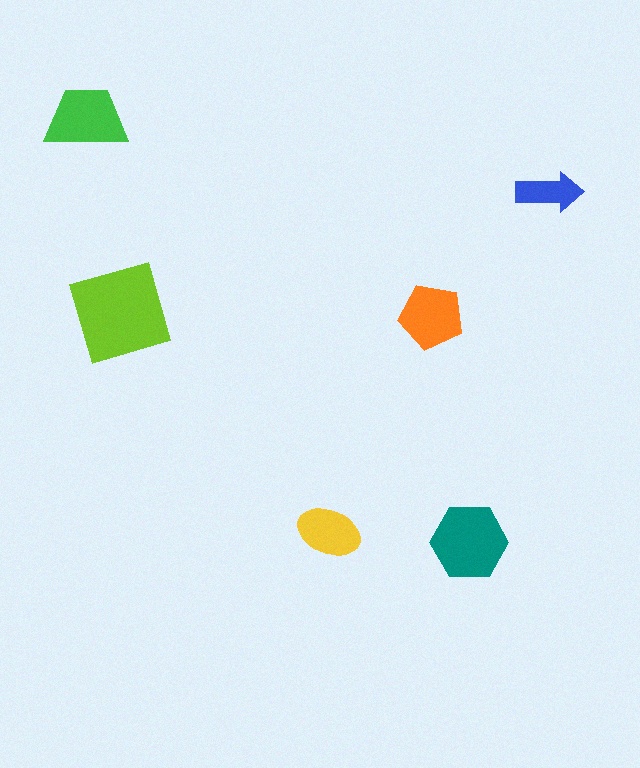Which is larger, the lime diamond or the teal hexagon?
The lime diamond.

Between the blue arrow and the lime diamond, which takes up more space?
The lime diamond.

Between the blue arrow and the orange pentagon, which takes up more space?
The orange pentagon.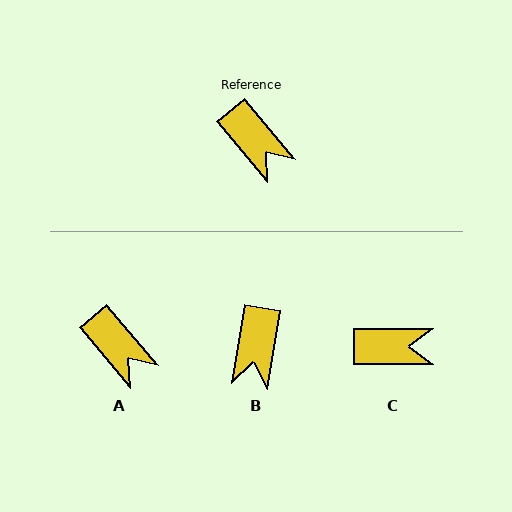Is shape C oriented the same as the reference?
No, it is off by about 51 degrees.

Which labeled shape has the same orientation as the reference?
A.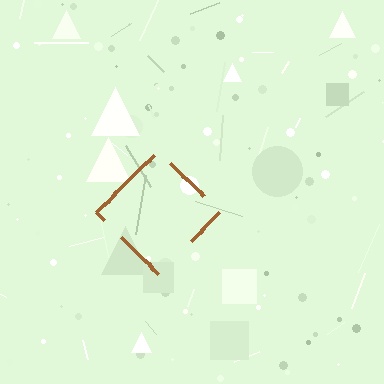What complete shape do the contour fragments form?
The contour fragments form a diamond.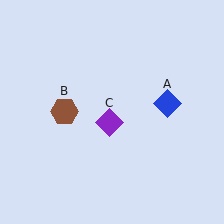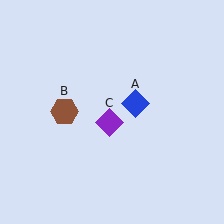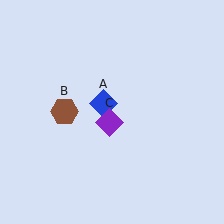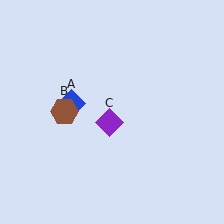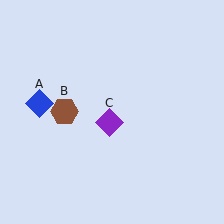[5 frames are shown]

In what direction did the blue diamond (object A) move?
The blue diamond (object A) moved left.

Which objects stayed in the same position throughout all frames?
Brown hexagon (object B) and purple diamond (object C) remained stationary.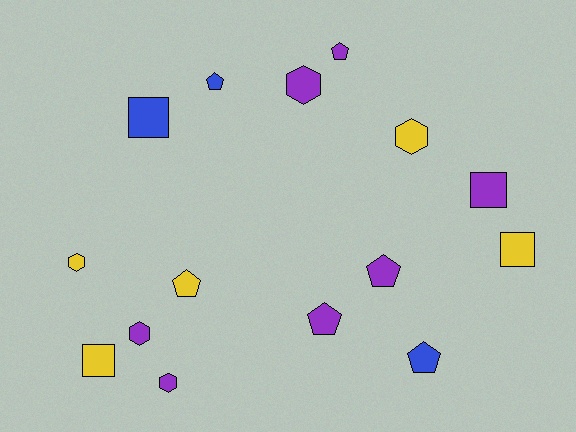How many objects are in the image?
There are 15 objects.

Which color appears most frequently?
Purple, with 7 objects.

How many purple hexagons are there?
There are 3 purple hexagons.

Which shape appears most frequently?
Pentagon, with 6 objects.